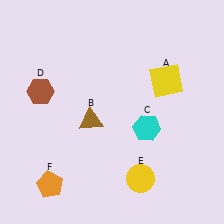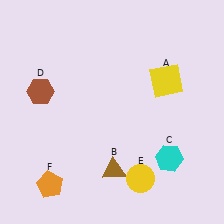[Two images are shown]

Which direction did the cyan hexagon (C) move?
The cyan hexagon (C) moved down.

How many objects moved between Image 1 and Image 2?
2 objects moved between the two images.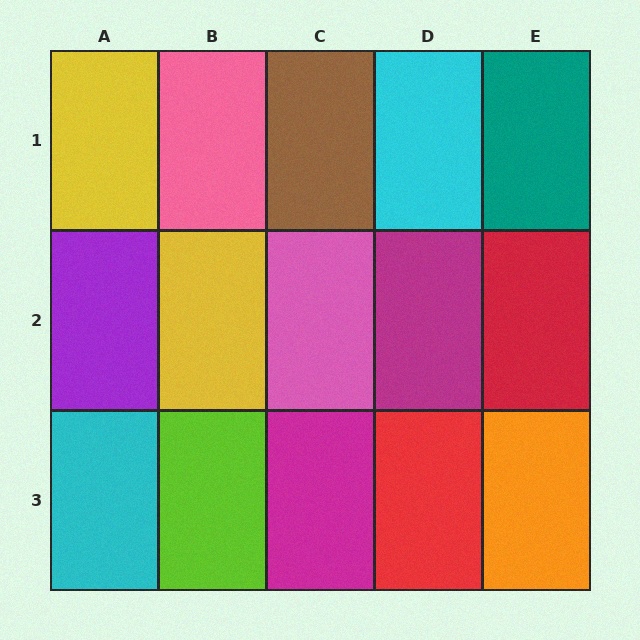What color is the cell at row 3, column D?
Red.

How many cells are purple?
1 cell is purple.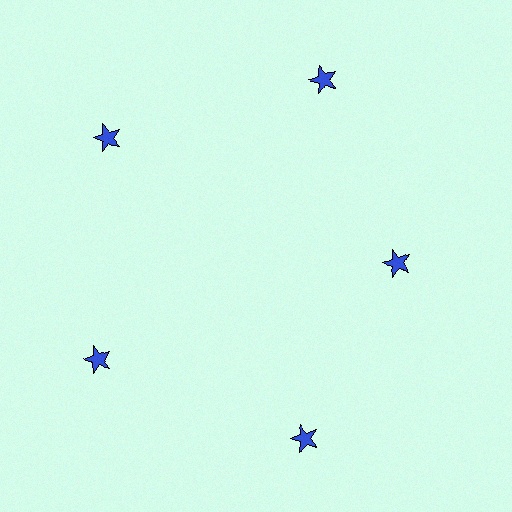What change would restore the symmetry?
The symmetry would be restored by moving it outward, back onto the ring so that all 5 stars sit at equal angles and equal distance from the center.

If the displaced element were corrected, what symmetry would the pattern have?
It would have 5-fold rotational symmetry — the pattern would map onto itself every 72 degrees.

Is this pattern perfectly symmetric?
No. The 5 blue stars are arranged in a ring, but one element near the 3 o'clock position is pulled inward toward the center, breaking the 5-fold rotational symmetry.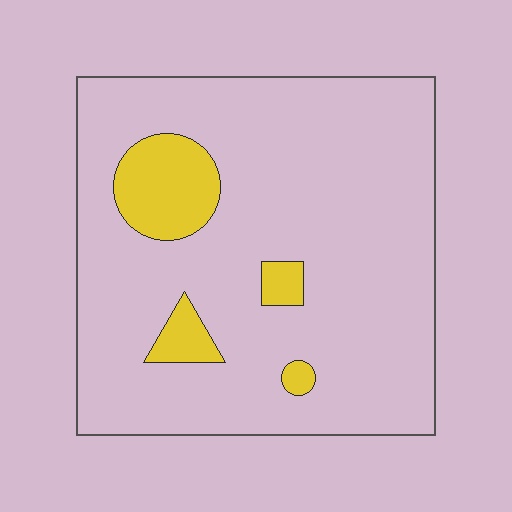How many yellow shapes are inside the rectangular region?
4.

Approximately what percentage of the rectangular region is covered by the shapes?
Approximately 10%.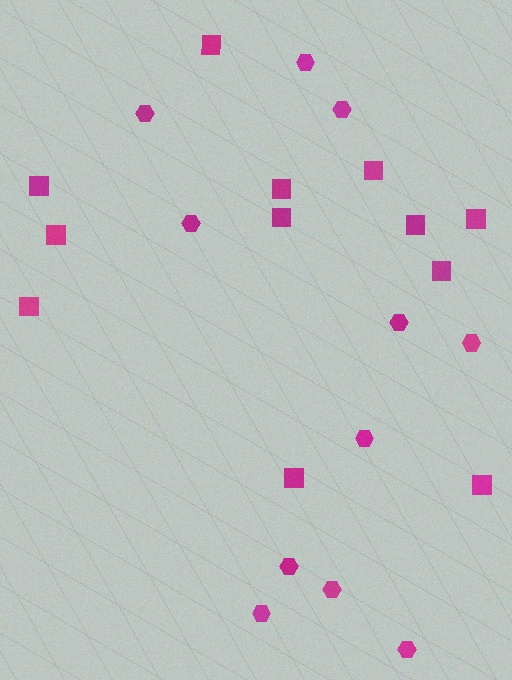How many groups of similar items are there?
There are 2 groups: one group of squares (12) and one group of hexagons (11).